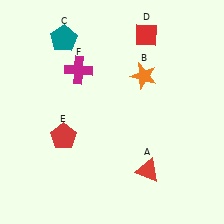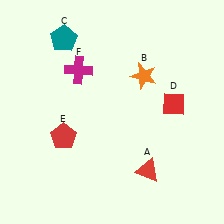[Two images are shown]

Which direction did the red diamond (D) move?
The red diamond (D) moved down.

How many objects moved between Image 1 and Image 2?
1 object moved between the two images.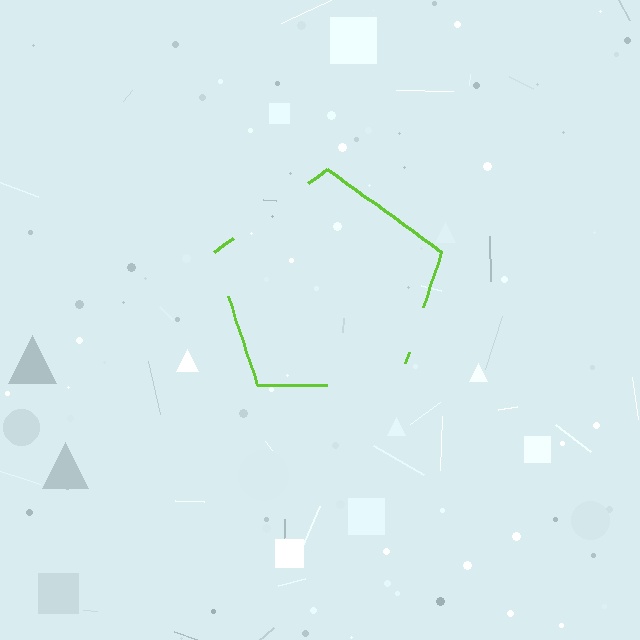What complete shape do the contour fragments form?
The contour fragments form a pentagon.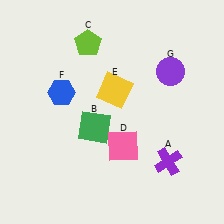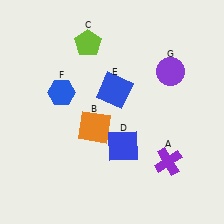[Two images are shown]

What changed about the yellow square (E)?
In Image 1, E is yellow. In Image 2, it changed to blue.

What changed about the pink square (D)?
In Image 1, D is pink. In Image 2, it changed to blue.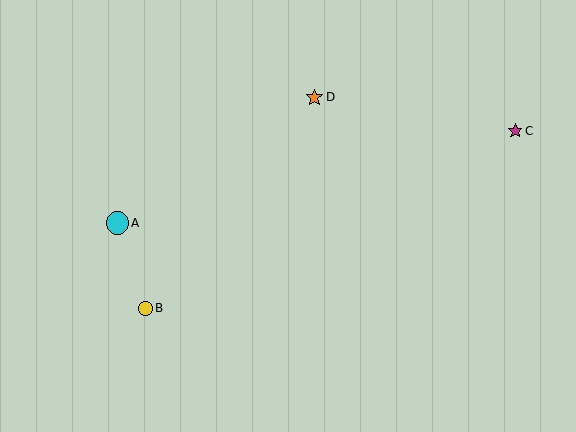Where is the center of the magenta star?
The center of the magenta star is at (515, 131).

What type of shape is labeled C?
Shape C is a magenta star.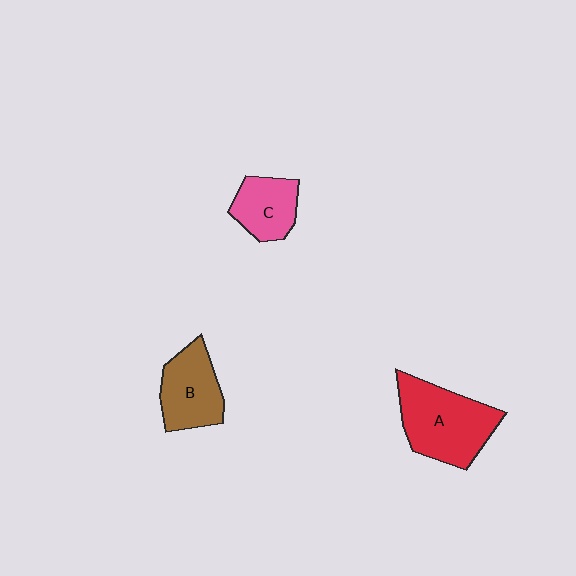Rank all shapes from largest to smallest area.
From largest to smallest: A (red), B (brown), C (pink).